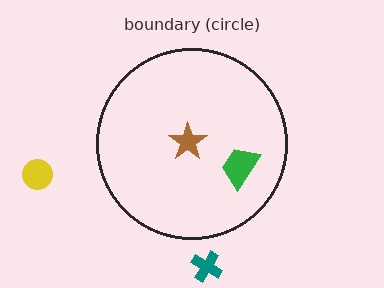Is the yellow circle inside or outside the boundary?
Outside.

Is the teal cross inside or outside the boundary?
Outside.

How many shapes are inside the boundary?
2 inside, 2 outside.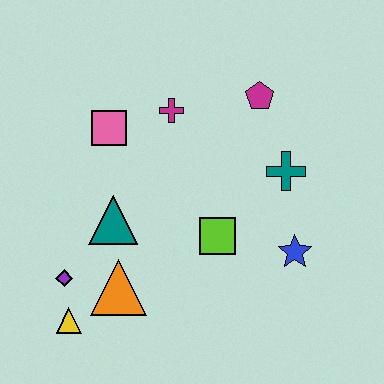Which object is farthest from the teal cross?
The yellow triangle is farthest from the teal cross.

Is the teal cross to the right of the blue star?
No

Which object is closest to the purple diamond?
The yellow triangle is closest to the purple diamond.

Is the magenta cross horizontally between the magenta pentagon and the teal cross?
No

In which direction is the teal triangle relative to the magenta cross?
The teal triangle is below the magenta cross.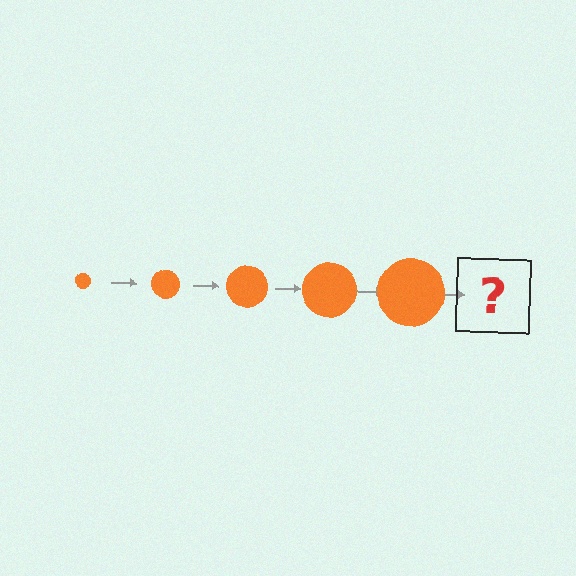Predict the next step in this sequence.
The next step is an orange circle, larger than the previous one.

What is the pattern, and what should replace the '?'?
The pattern is that the circle gets progressively larger each step. The '?' should be an orange circle, larger than the previous one.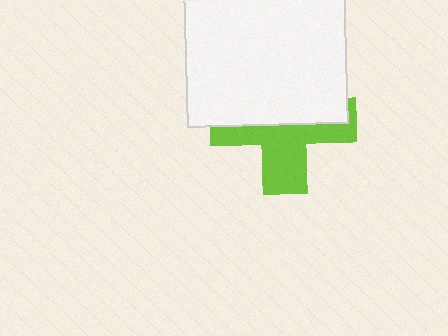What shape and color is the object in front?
The object in front is a white square.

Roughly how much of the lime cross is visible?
About half of it is visible (roughly 46%).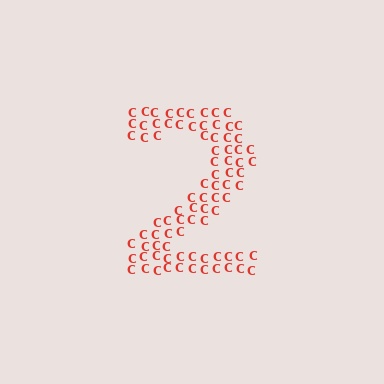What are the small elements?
The small elements are letter C's.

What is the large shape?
The large shape is the digit 2.